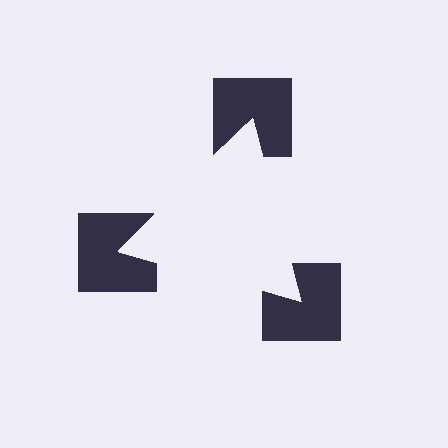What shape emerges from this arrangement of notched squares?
An illusory triangle — its edges are inferred from the aligned wedge cuts in the notched squares, not physically drawn.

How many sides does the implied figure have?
3 sides.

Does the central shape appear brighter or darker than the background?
It typically appears slightly brighter than the background, even though no actual brightness change is drawn.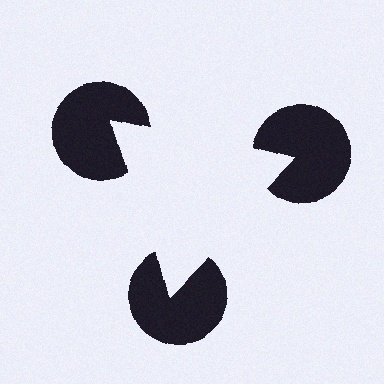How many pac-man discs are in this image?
There are 3 — one at each vertex of the illusory triangle.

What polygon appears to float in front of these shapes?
An illusory triangle — its edges are inferred from the aligned wedge cuts in the pac-man discs, not physically drawn.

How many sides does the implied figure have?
3 sides.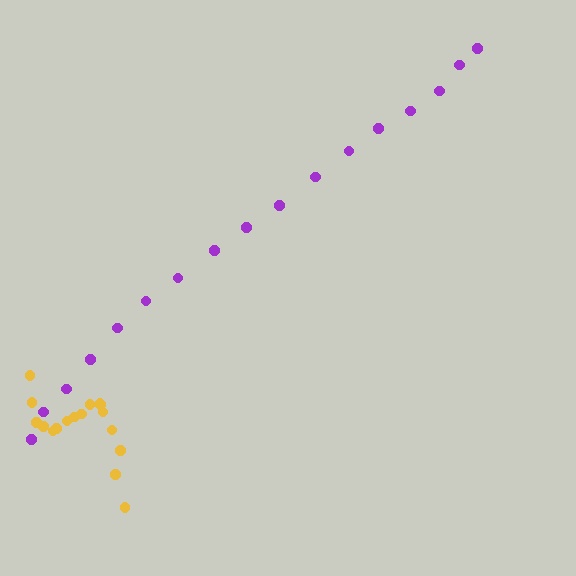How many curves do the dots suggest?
There are 2 distinct paths.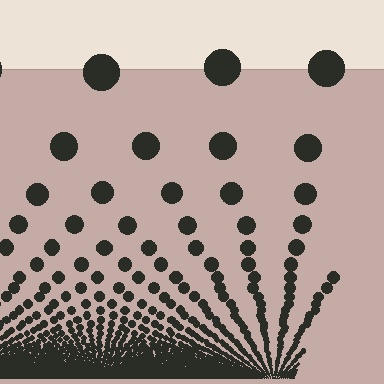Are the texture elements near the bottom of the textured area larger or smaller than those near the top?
Smaller. The gradient is inverted — elements near the bottom are smaller and denser.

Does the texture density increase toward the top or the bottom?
Density increases toward the bottom.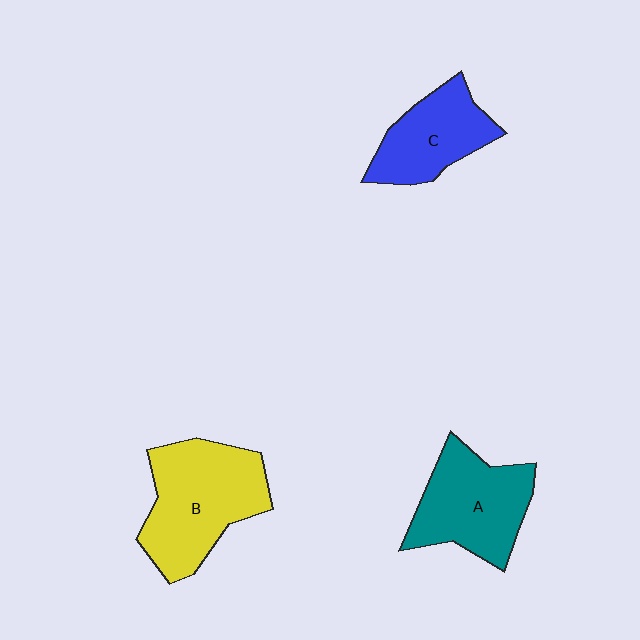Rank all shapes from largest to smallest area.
From largest to smallest: B (yellow), A (teal), C (blue).